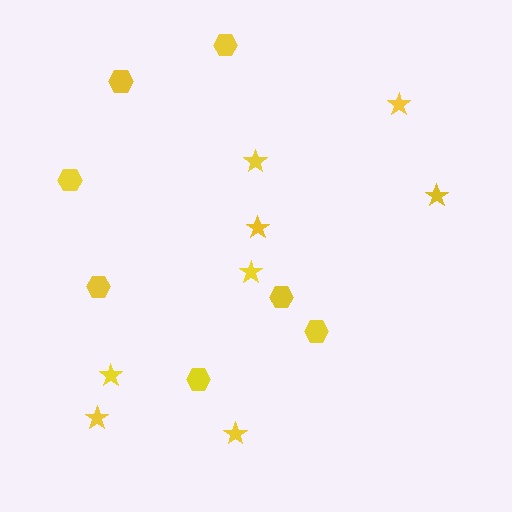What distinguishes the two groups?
There are 2 groups: one group of hexagons (7) and one group of stars (8).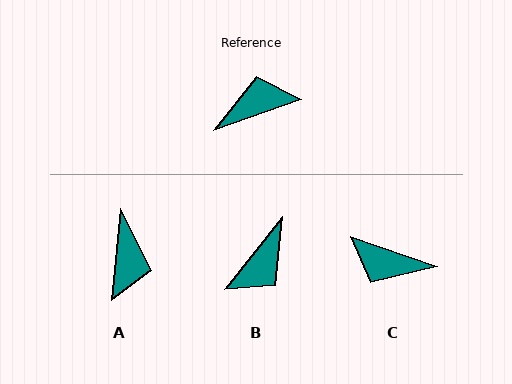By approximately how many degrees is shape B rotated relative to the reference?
Approximately 147 degrees clockwise.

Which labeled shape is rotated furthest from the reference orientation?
B, about 147 degrees away.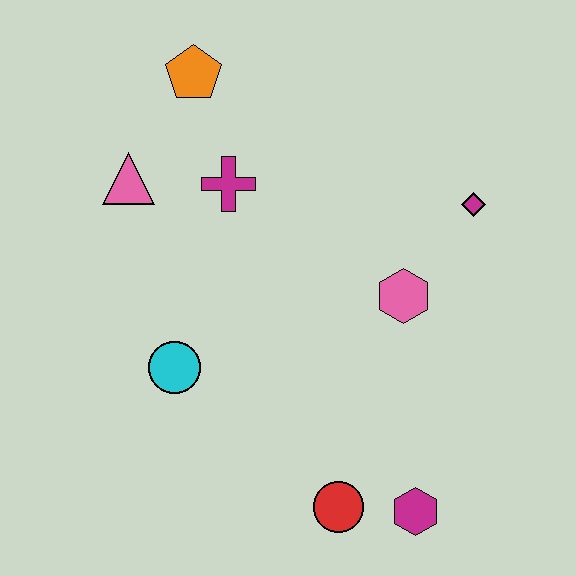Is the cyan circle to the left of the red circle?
Yes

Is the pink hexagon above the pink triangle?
No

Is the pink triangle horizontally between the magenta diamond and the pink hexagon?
No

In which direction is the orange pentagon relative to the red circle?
The orange pentagon is above the red circle.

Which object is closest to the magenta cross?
The pink triangle is closest to the magenta cross.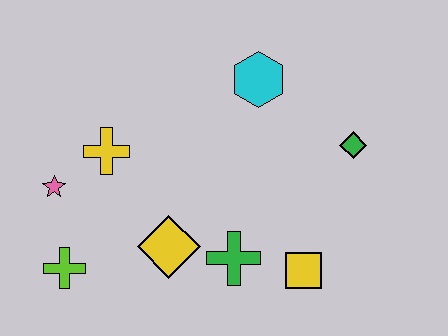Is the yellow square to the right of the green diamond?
No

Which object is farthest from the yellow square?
The pink star is farthest from the yellow square.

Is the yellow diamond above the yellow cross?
No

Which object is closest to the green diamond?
The cyan hexagon is closest to the green diamond.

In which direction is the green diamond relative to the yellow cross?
The green diamond is to the right of the yellow cross.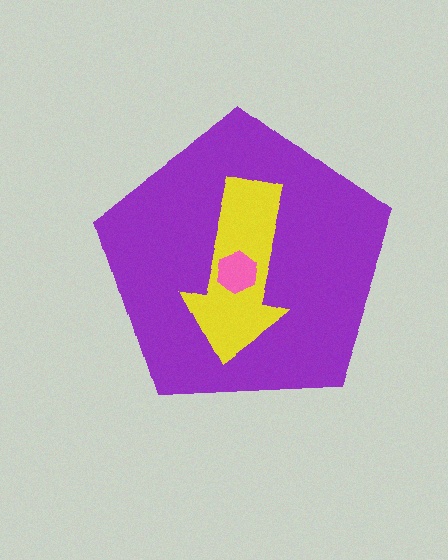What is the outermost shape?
The purple pentagon.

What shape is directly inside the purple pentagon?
The yellow arrow.